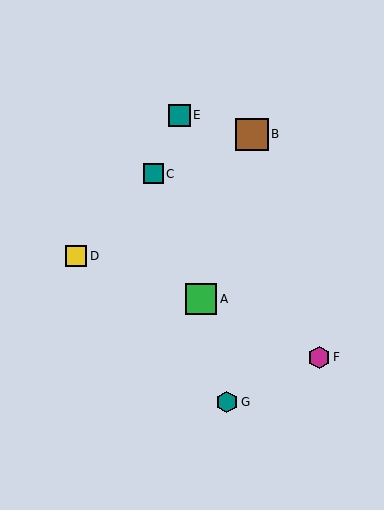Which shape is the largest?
The brown square (labeled B) is the largest.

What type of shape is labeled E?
Shape E is a teal square.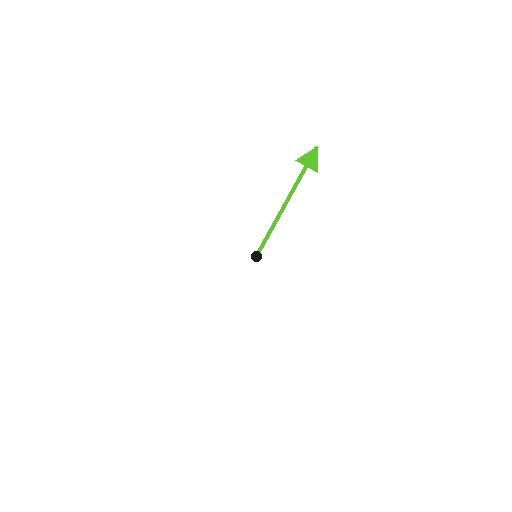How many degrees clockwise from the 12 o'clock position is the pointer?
Approximately 30 degrees.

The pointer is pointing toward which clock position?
Roughly 1 o'clock.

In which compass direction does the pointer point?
Northeast.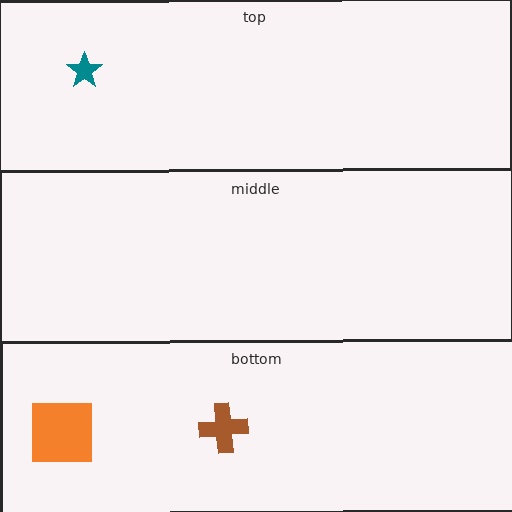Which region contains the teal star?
The top region.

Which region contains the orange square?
The bottom region.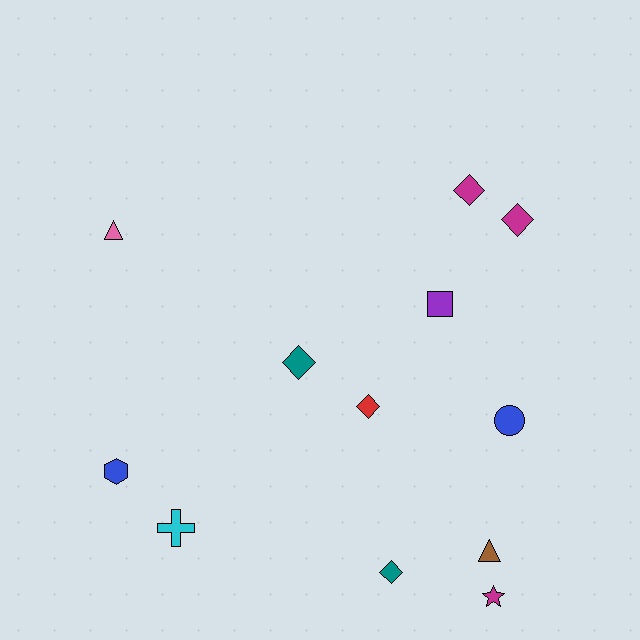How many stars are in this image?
There is 1 star.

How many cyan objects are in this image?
There is 1 cyan object.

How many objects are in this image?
There are 12 objects.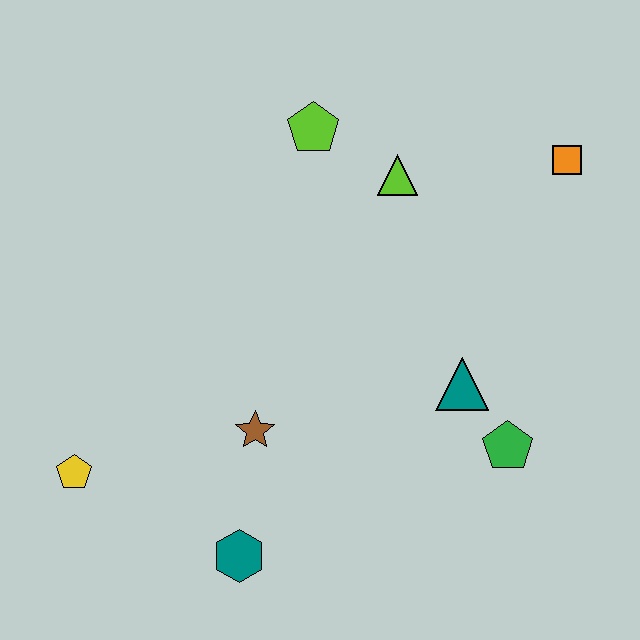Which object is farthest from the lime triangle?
The yellow pentagon is farthest from the lime triangle.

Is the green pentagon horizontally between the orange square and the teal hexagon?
Yes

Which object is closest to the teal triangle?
The green pentagon is closest to the teal triangle.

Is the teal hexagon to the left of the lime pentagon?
Yes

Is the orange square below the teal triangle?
No